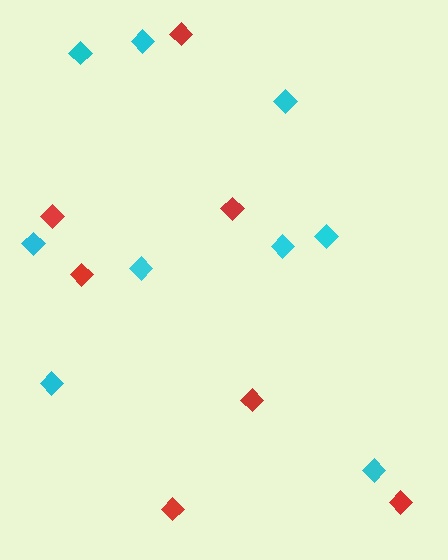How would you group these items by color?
There are 2 groups: one group of cyan diamonds (9) and one group of red diamonds (7).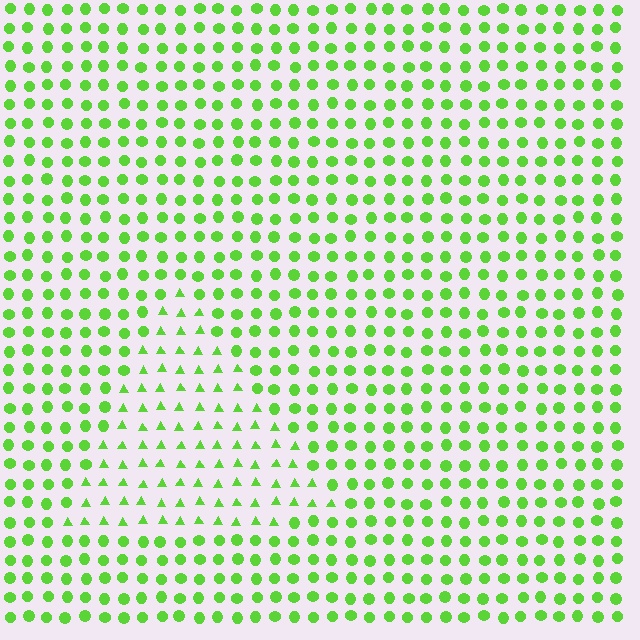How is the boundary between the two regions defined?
The boundary is defined by a change in element shape: triangles inside vs. circles outside. All elements share the same color and spacing.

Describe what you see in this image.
The image is filled with small lime elements arranged in a uniform grid. A triangle-shaped region contains triangles, while the surrounding area contains circles. The boundary is defined purely by the change in element shape.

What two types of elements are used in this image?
The image uses triangles inside the triangle region and circles outside it.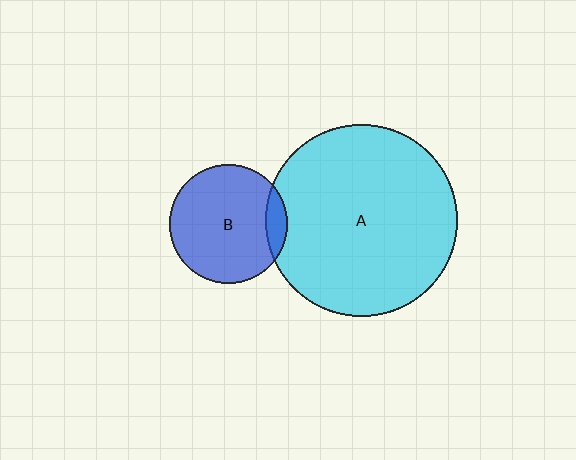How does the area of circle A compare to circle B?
Approximately 2.6 times.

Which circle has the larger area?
Circle A (cyan).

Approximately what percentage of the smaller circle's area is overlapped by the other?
Approximately 10%.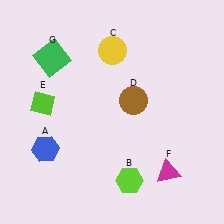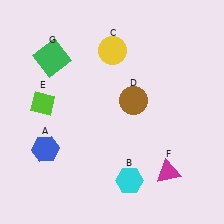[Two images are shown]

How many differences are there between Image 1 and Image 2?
There is 1 difference between the two images.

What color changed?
The hexagon (B) changed from lime in Image 1 to cyan in Image 2.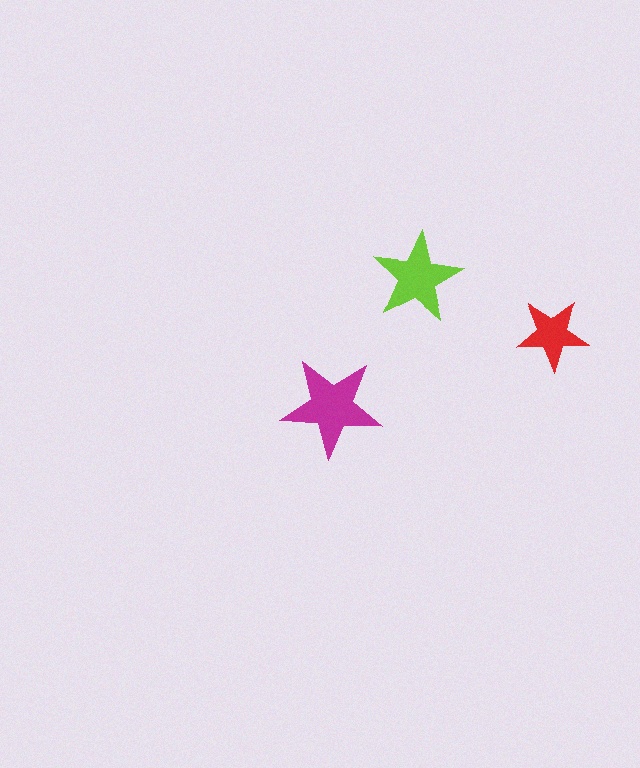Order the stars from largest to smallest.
the magenta one, the lime one, the red one.